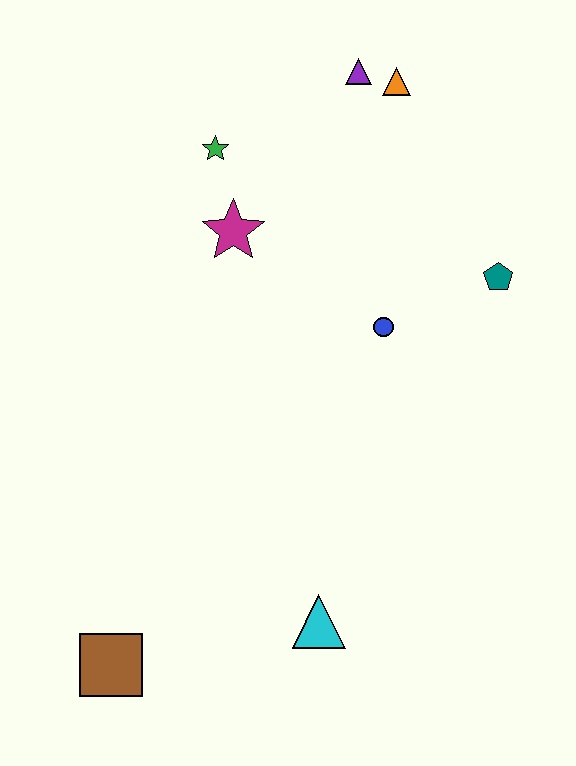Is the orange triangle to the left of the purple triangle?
No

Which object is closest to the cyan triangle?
The brown square is closest to the cyan triangle.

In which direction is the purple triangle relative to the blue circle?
The purple triangle is above the blue circle.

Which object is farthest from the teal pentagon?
The brown square is farthest from the teal pentagon.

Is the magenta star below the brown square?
No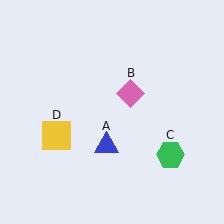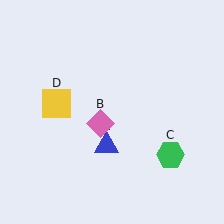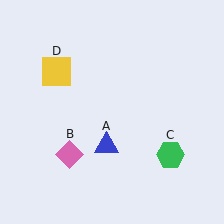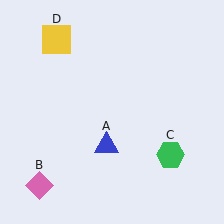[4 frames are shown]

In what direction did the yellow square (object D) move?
The yellow square (object D) moved up.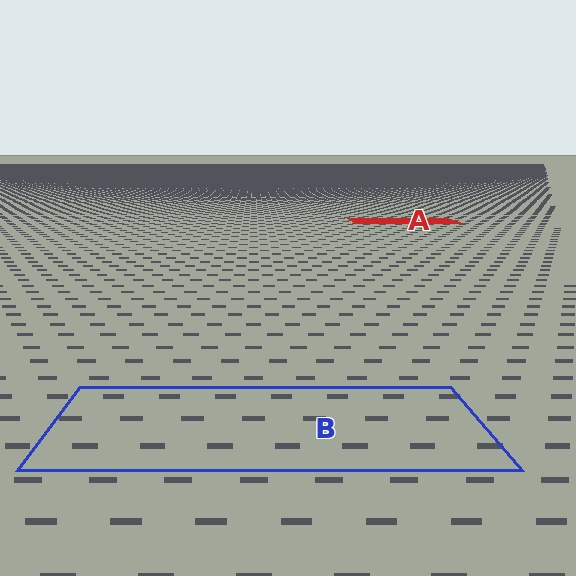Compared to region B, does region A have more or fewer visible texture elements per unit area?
Region A has more texture elements per unit area — they are packed more densely because it is farther away.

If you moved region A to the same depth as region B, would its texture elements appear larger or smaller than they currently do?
They would appear larger. At a closer depth, the same texture elements are projected at a bigger on-screen size.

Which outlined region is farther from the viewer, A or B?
Region A is farther from the viewer — the texture elements inside it appear smaller and more densely packed.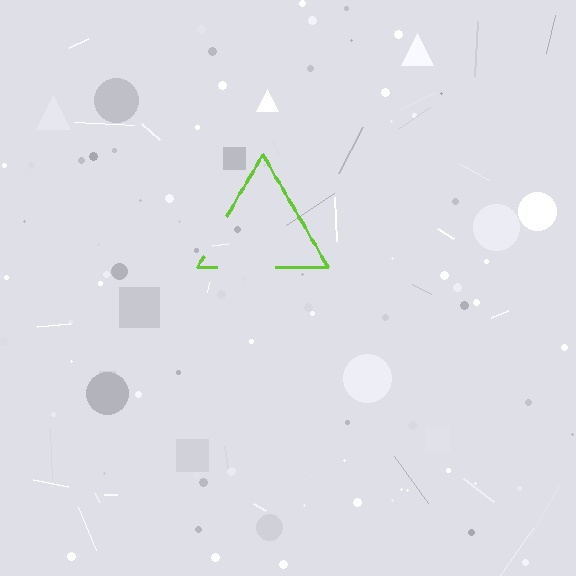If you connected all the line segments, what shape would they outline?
They would outline a triangle.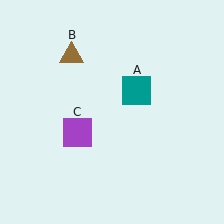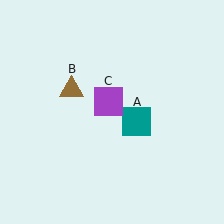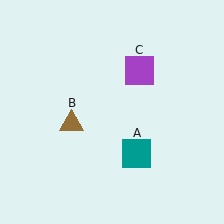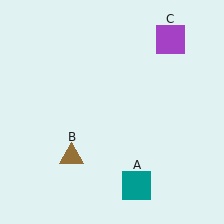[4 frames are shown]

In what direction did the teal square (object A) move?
The teal square (object A) moved down.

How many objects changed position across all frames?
3 objects changed position: teal square (object A), brown triangle (object B), purple square (object C).